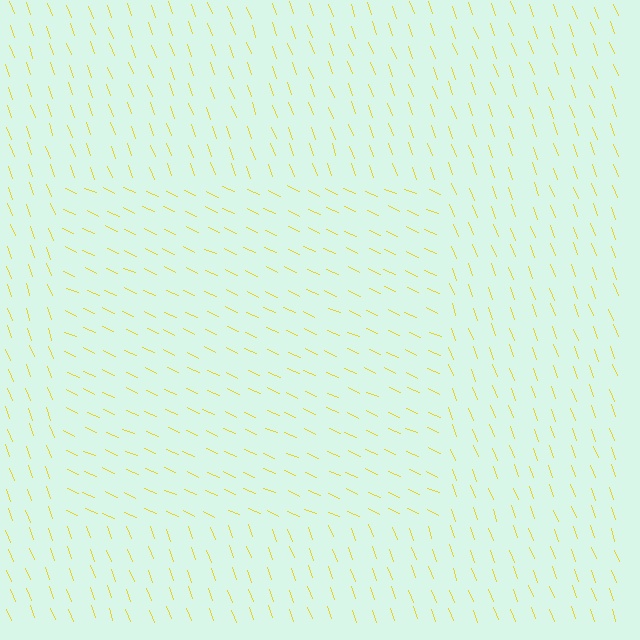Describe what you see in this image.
The image is filled with small yellow line segments. A rectangle region in the image has lines oriented differently from the surrounding lines, creating a visible texture boundary.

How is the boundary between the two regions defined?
The boundary is defined purely by a change in line orientation (approximately 45 degrees difference). All lines are the same color and thickness.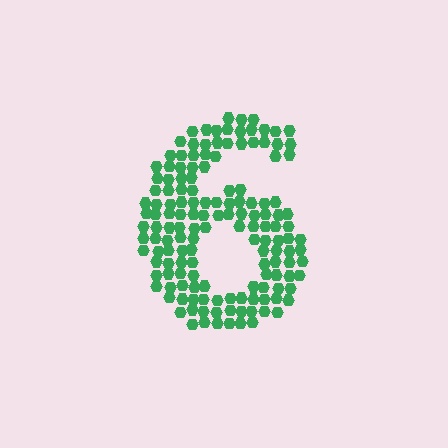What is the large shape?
The large shape is the digit 6.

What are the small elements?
The small elements are hexagons.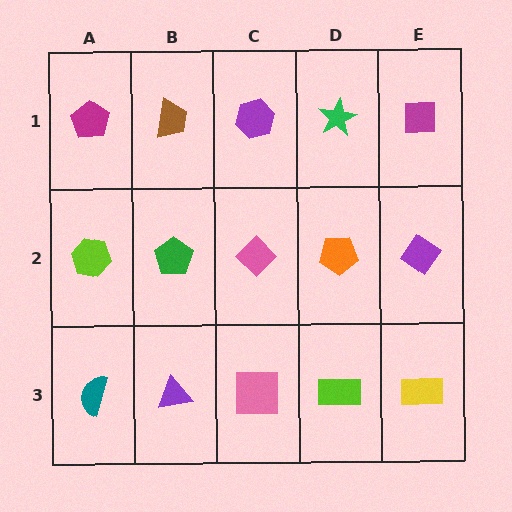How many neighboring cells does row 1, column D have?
3.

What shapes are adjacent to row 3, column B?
A green pentagon (row 2, column B), a teal semicircle (row 3, column A), a pink square (row 3, column C).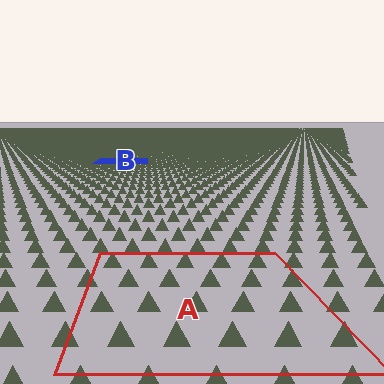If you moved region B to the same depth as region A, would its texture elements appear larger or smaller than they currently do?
They would appear larger. At a closer depth, the same texture elements are projected at a bigger on-screen size.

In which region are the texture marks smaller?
The texture marks are smaller in region B, because it is farther away.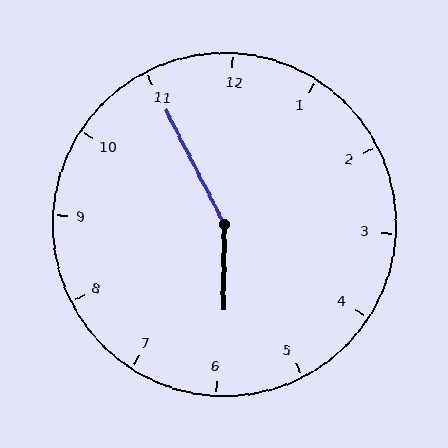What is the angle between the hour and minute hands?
Approximately 152 degrees.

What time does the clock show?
5:55.